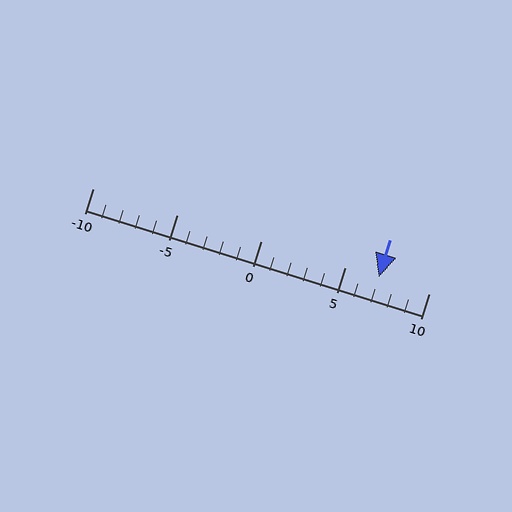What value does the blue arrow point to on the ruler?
The blue arrow points to approximately 7.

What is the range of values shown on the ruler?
The ruler shows values from -10 to 10.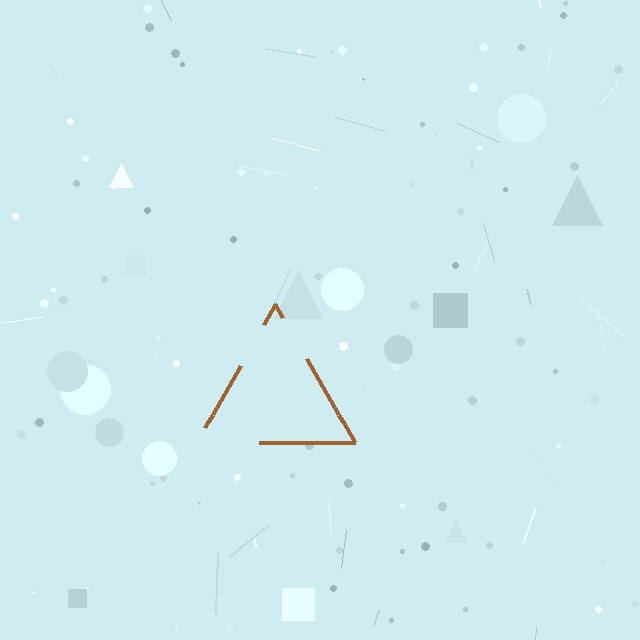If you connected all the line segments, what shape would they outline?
They would outline a triangle.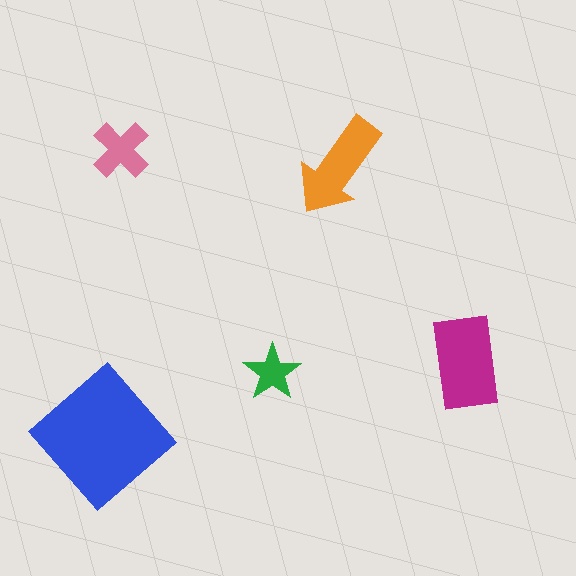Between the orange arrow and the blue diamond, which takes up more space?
The blue diamond.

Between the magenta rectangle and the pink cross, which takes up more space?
The magenta rectangle.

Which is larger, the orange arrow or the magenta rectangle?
The magenta rectangle.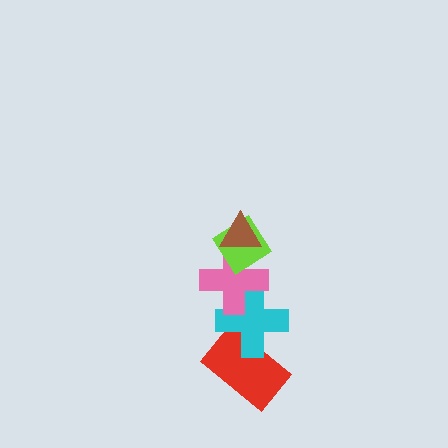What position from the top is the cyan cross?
The cyan cross is 4th from the top.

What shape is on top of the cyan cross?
The pink cross is on top of the cyan cross.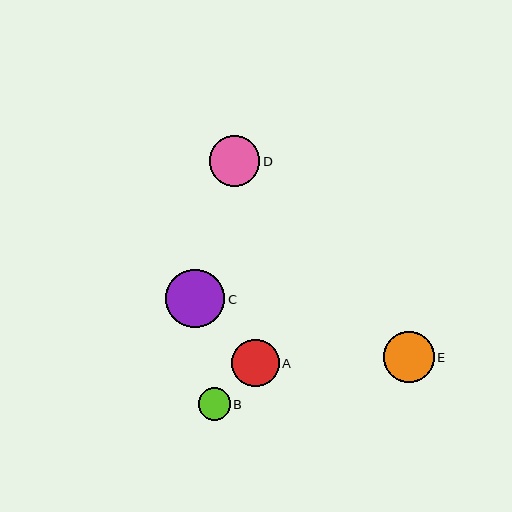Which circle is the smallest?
Circle B is the smallest with a size of approximately 32 pixels.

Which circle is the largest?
Circle C is the largest with a size of approximately 59 pixels.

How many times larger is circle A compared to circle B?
Circle A is approximately 1.5 times the size of circle B.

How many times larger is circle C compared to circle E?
Circle C is approximately 1.2 times the size of circle E.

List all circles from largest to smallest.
From largest to smallest: C, E, D, A, B.